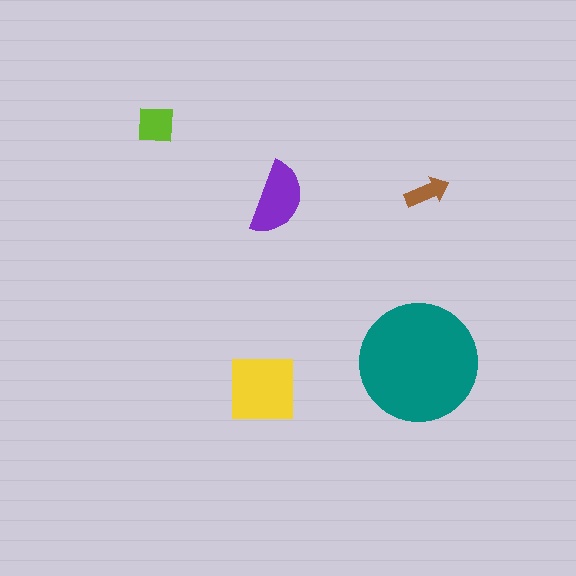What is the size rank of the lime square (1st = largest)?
4th.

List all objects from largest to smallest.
The teal circle, the yellow square, the purple semicircle, the lime square, the brown arrow.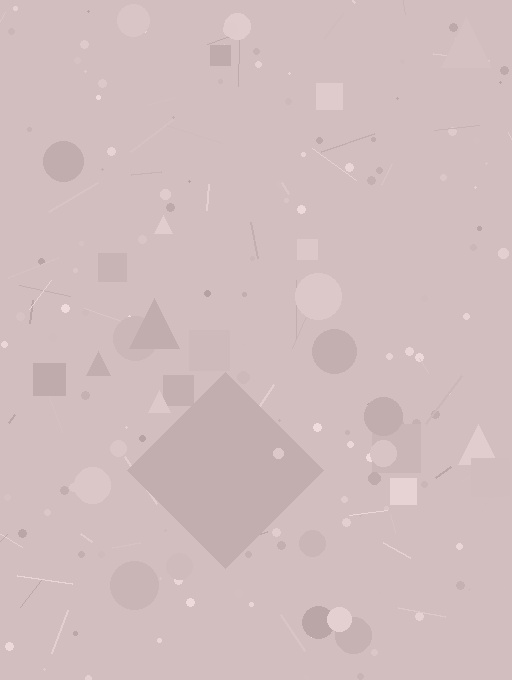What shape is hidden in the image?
A diamond is hidden in the image.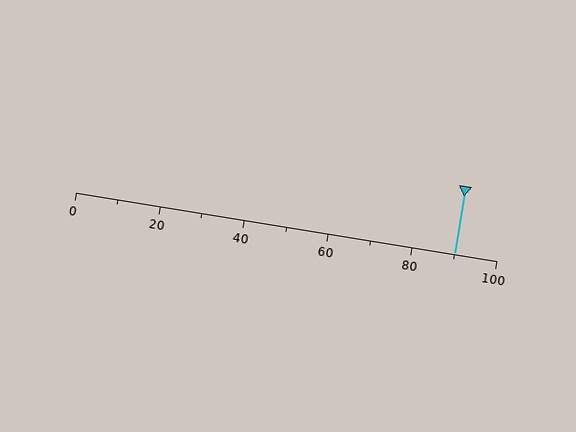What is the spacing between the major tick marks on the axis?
The major ticks are spaced 20 apart.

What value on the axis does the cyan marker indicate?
The marker indicates approximately 90.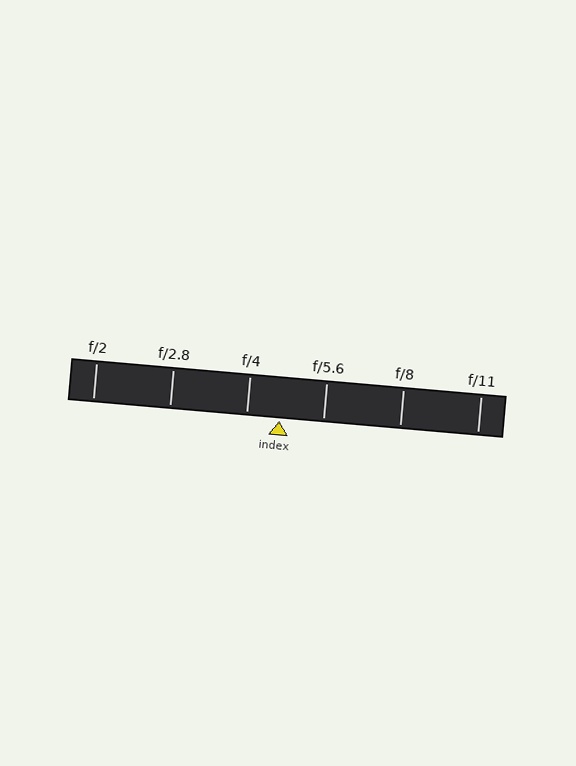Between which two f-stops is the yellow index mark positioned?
The index mark is between f/4 and f/5.6.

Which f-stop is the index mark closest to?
The index mark is closest to f/4.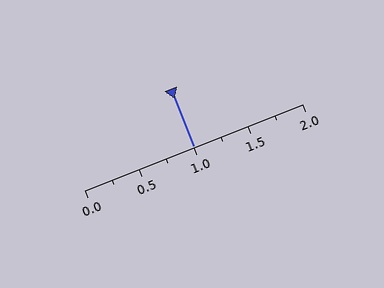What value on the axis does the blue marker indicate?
The marker indicates approximately 1.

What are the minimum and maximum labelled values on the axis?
The axis runs from 0.0 to 2.0.